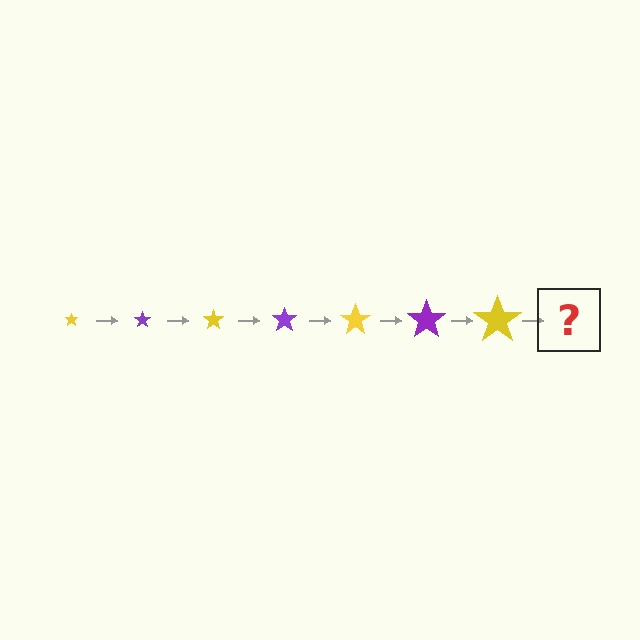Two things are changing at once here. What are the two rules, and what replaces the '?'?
The two rules are that the star grows larger each step and the color cycles through yellow and purple. The '?' should be a purple star, larger than the previous one.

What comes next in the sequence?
The next element should be a purple star, larger than the previous one.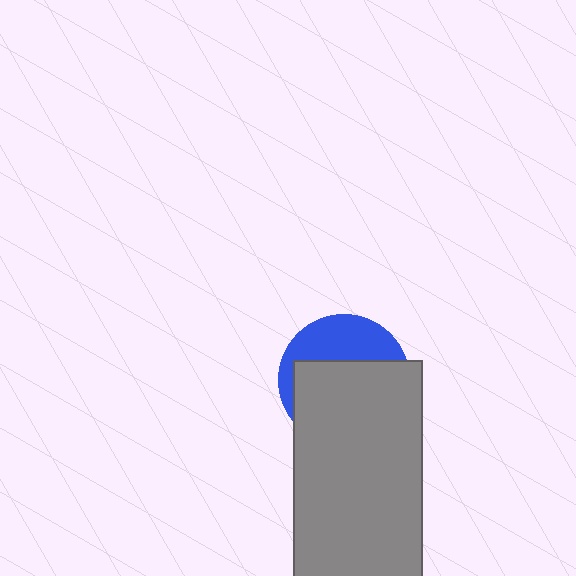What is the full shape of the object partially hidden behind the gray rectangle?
The partially hidden object is a blue circle.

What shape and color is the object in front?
The object in front is a gray rectangle.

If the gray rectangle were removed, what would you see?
You would see the complete blue circle.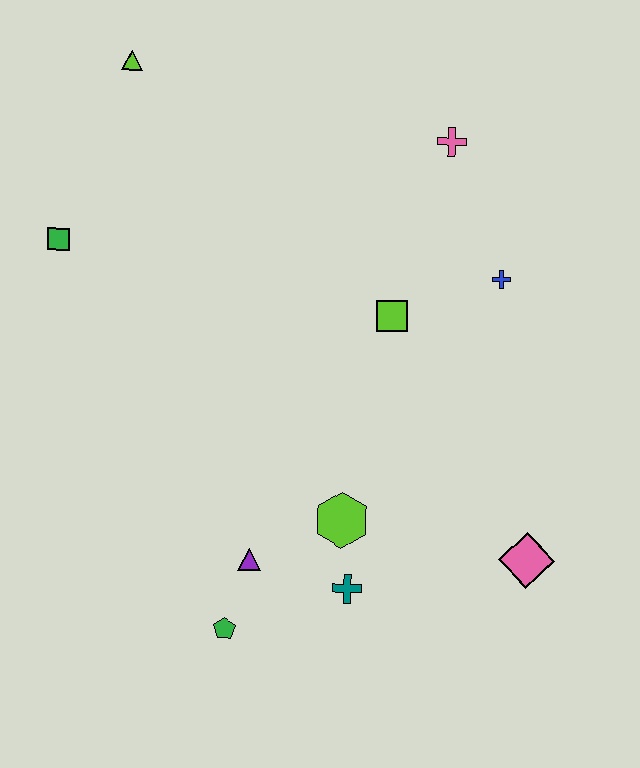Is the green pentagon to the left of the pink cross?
Yes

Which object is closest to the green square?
The lime triangle is closest to the green square.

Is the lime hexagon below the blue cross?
Yes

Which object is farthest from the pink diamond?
The lime triangle is farthest from the pink diamond.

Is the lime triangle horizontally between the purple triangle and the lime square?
No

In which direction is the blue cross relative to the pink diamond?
The blue cross is above the pink diamond.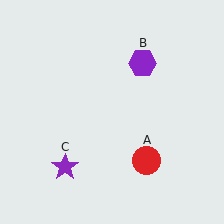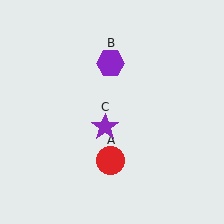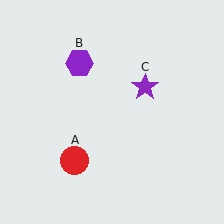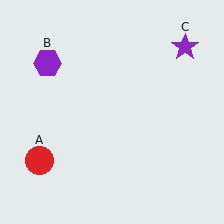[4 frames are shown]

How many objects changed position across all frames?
3 objects changed position: red circle (object A), purple hexagon (object B), purple star (object C).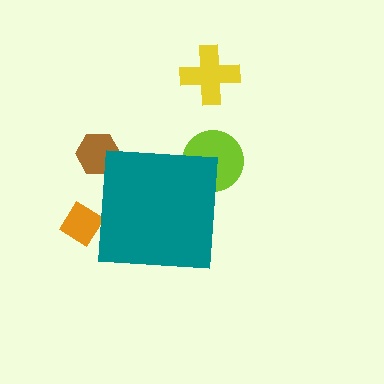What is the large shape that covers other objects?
A teal square.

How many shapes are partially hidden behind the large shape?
3 shapes are partially hidden.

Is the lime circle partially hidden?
Yes, the lime circle is partially hidden behind the teal square.